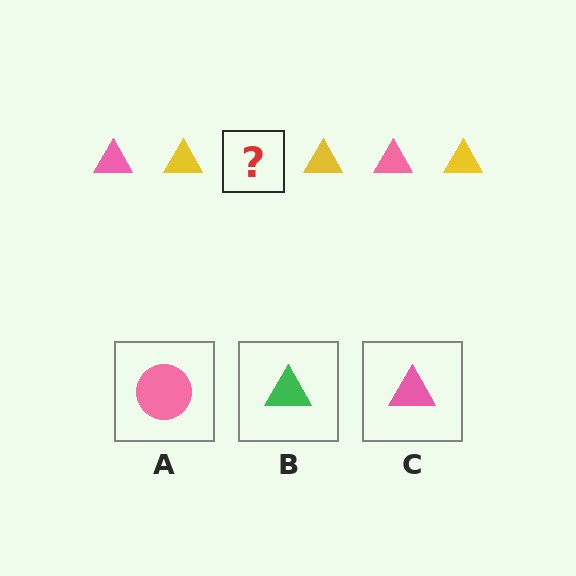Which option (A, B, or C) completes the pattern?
C.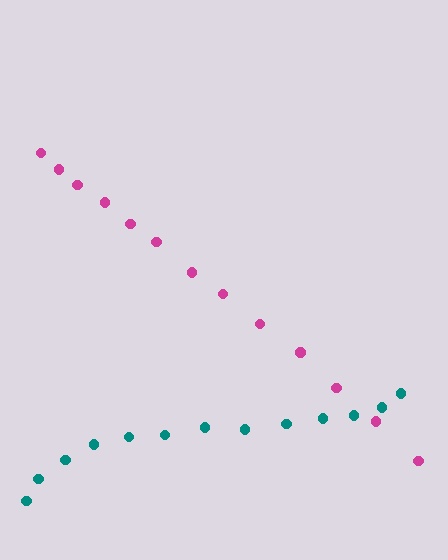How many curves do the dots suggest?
There are 2 distinct paths.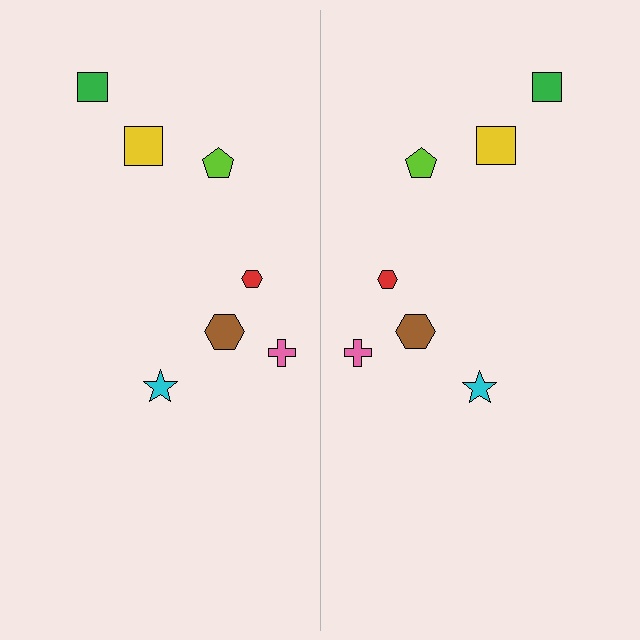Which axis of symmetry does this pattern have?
The pattern has a vertical axis of symmetry running through the center of the image.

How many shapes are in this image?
There are 14 shapes in this image.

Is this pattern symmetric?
Yes, this pattern has bilateral (reflection) symmetry.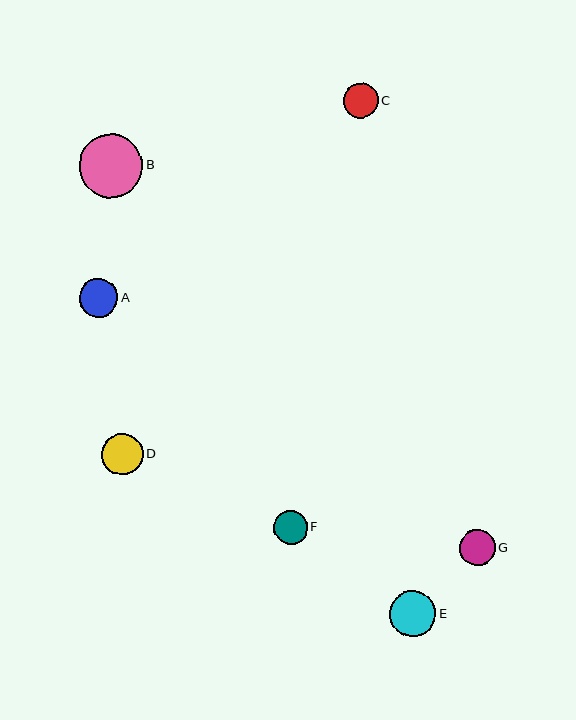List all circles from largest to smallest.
From largest to smallest: B, E, D, A, G, C, F.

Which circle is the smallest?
Circle F is the smallest with a size of approximately 34 pixels.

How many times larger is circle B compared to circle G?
Circle B is approximately 1.7 times the size of circle G.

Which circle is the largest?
Circle B is the largest with a size of approximately 63 pixels.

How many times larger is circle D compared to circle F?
Circle D is approximately 1.2 times the size of circle F.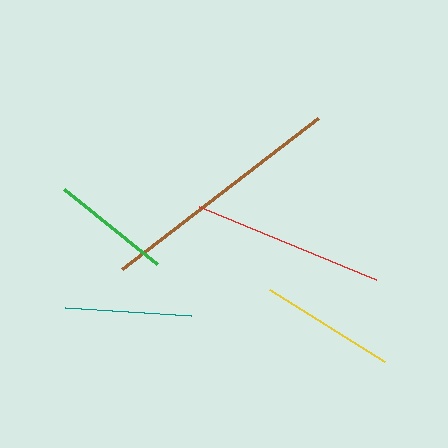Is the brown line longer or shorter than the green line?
The brown line is longer than the green line.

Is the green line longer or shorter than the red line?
The red line is longer than the green line.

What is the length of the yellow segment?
The yellow segment is approximately 136 pixels long.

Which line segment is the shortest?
The green line is the shortest at approximately 120 pixels.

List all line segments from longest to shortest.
From longest to shortest: brown, red, yellow, teal, green.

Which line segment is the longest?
The brown line is the longest at approximately 248 pixels.